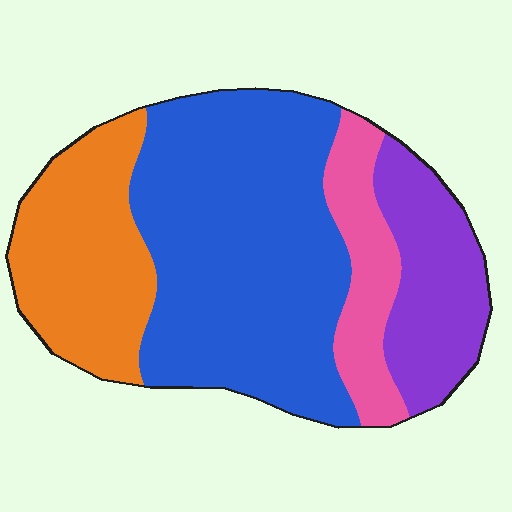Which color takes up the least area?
Pink, at roughly 10%.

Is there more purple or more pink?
Purple.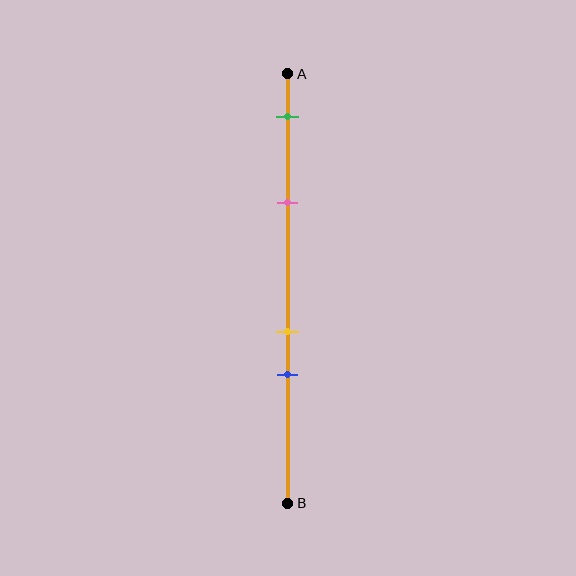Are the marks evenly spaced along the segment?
No, the marks are not evenly spaced.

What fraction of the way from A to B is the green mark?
The green mark is approximately 10% (0.1) of the way from A to B.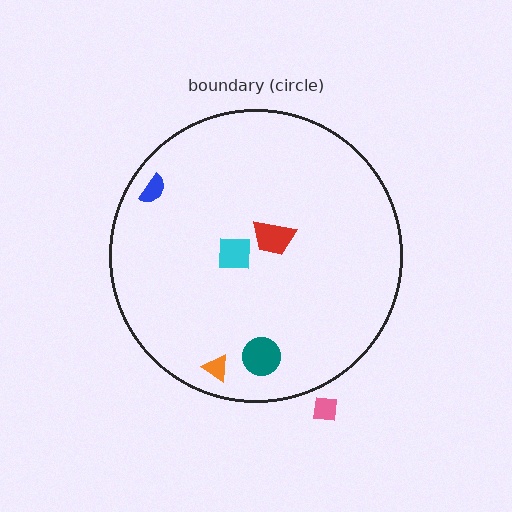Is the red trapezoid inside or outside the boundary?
Inside.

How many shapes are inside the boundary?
5 inside, 1 outside.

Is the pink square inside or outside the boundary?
Outside.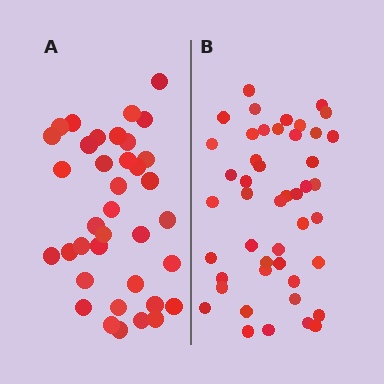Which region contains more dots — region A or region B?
Region B (the right region) has more dots.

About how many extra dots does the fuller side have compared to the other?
Region B has roughly 8 or so more dots than region A.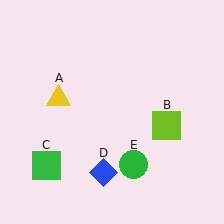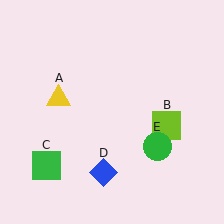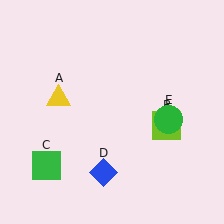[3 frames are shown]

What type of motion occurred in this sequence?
The green circle (object E) rotated counterclockwise around the center of the scene.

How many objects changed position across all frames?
1 object changed position: green circle (object E).